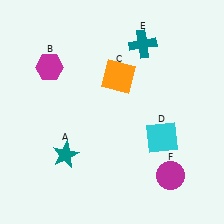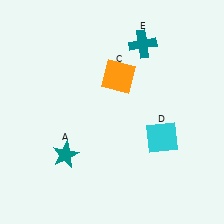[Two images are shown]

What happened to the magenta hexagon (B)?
The magenta hexagon (B) was removed in Image 2. It was in the top-left area of Image 1.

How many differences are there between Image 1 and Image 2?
There are 2 differences between the two images.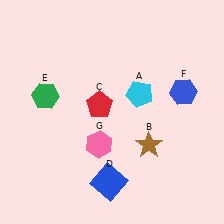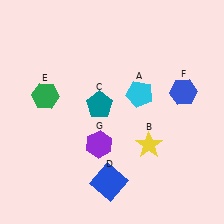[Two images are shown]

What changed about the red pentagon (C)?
In Image 1, C is red. In Image 2, it changed to teal.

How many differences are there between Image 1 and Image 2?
There are 3 differences between the two images.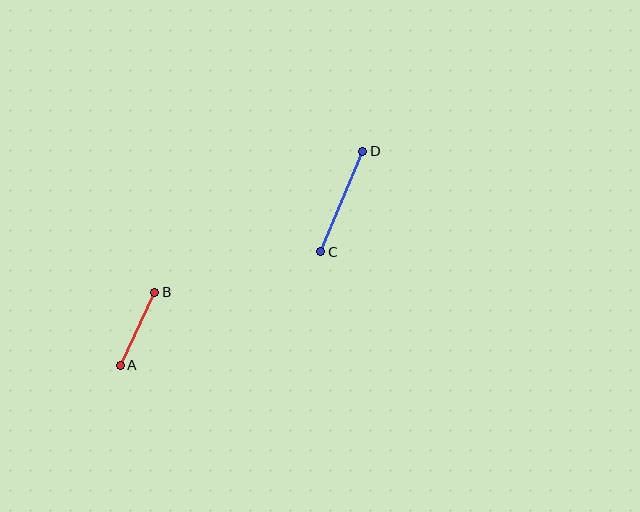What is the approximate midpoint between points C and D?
The midpoint is at approximately (342, 202) pixels.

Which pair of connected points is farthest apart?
Points C and D are farthest apart.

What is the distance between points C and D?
The distance is approximately 109 pixels.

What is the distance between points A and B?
The distance is approximately 80 pixels.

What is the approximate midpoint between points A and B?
The midpoint is at approximately (137, 329) pixels.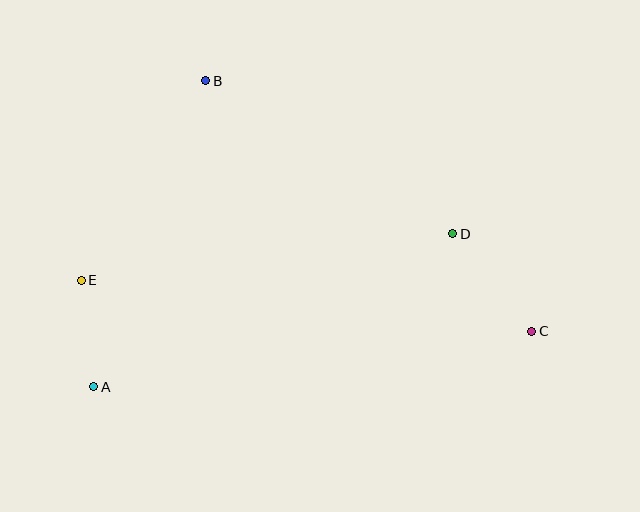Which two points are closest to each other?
Points A and E are closest to each other.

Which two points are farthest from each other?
Points C and E are farthest from each other.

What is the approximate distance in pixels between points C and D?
The distance between C and D is approximately 126 pixels.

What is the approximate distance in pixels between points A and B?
The distance between A and B is approximately 326 pixels.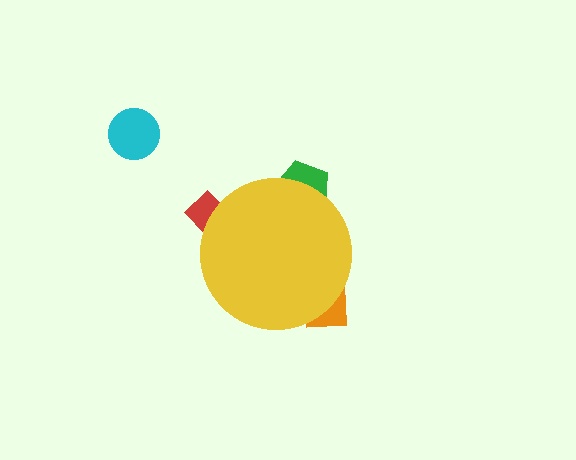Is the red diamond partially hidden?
Yes, the red diamond is partially hidden behind the yellow circle.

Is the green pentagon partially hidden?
Yes, the green pentagon is partially hidden behind the yellow circle.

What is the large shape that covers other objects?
A yellow circle.